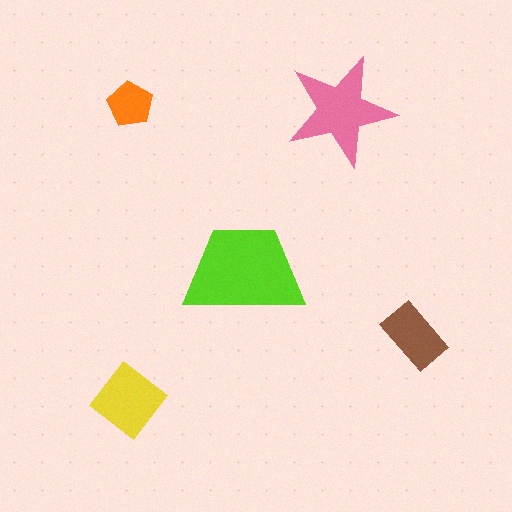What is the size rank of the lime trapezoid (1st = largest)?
1st.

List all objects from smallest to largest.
The orange pentagon, the brown rectangle, the yellow diamond, the pink star, the lime trapezoid.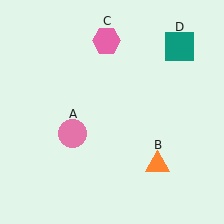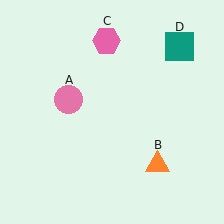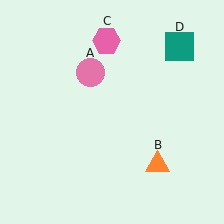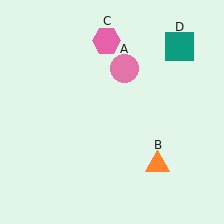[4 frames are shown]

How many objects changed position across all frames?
1 object changed position: pink circle (object A).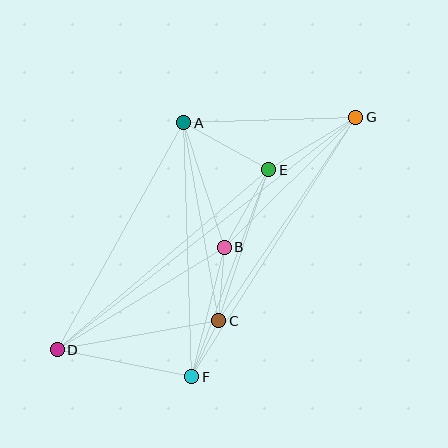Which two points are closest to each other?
Points C and F are closest to each other.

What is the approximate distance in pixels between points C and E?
The distance between C and E is approximately 159 pixels.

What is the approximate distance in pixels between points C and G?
The distance between C and G is approximately 245 pixels.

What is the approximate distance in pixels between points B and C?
The distance between B and C is approximately 74 pixels.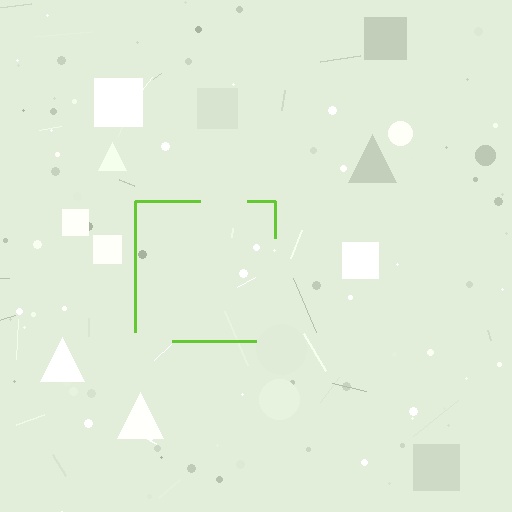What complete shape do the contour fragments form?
The contour fragments form a square.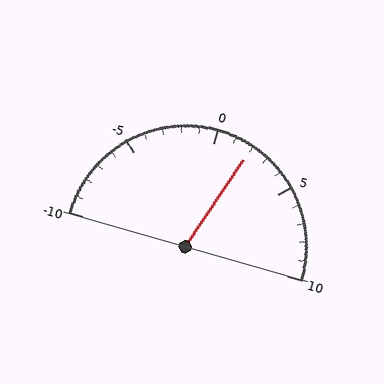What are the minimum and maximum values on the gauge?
The gauge ranges from -10 to 10.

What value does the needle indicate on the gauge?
The needle indicates approximately 2.